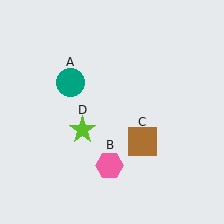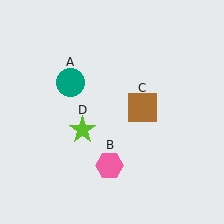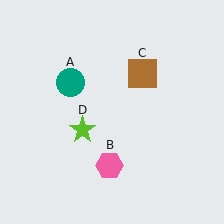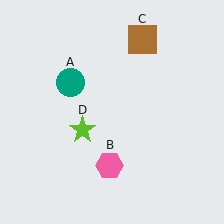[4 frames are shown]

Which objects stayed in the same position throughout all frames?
Teal circle (object A) and pink hexagon (object B) and lime star (object D) remained stationary.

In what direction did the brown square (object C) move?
The brown square (object C) moved up.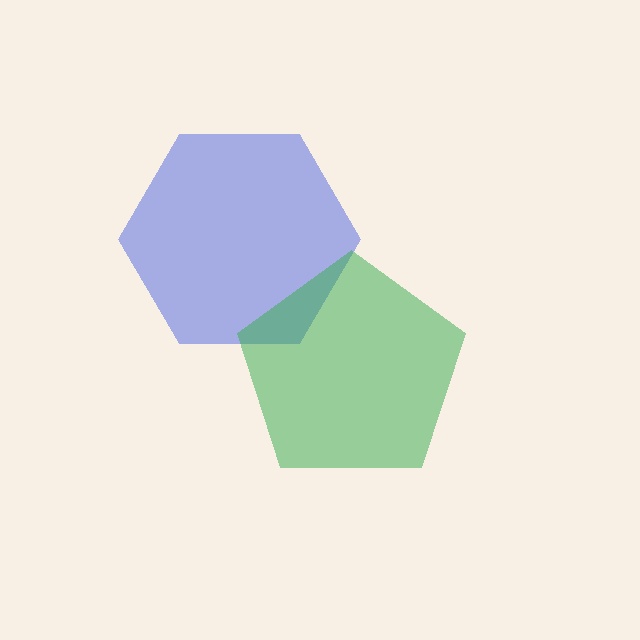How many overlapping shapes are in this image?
There are 2 overlapping shapes in the image.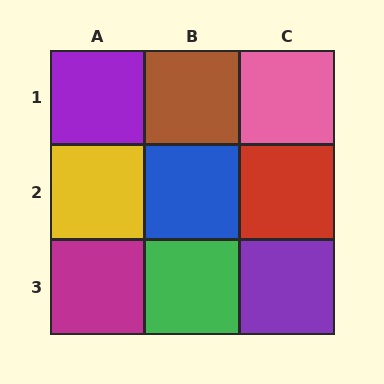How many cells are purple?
2 cells are purple.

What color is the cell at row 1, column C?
Pink.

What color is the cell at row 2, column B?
Blue.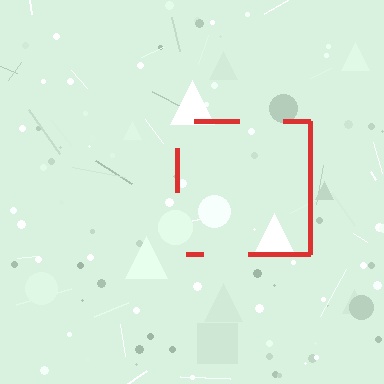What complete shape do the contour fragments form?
The contour fragments form a square.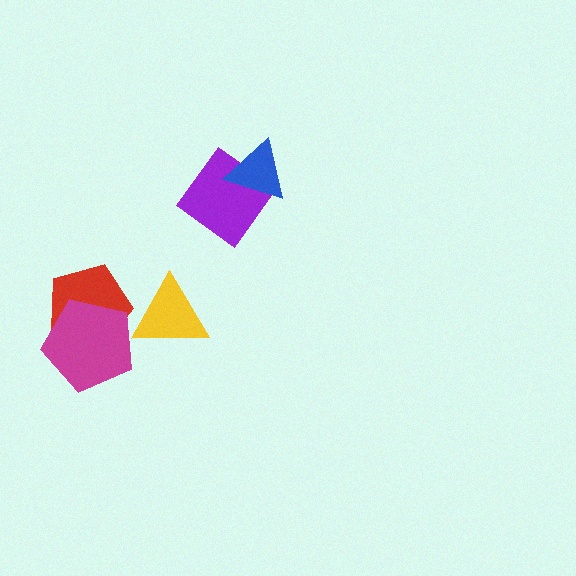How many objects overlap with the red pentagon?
1 object overlaps with the red pentagon.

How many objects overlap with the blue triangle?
1 object overlaps with the blue triangle.